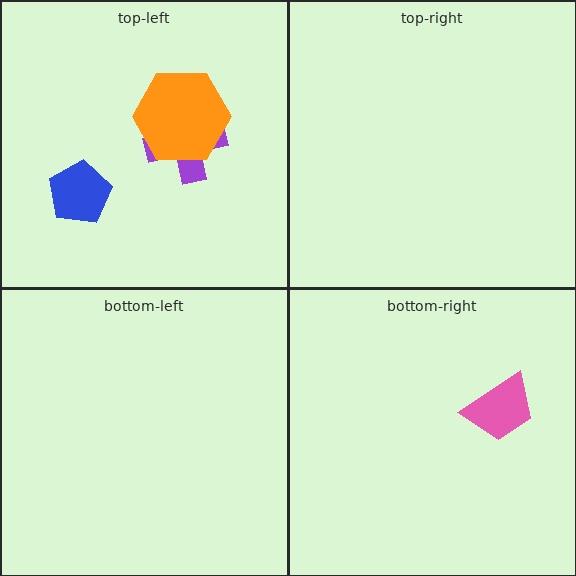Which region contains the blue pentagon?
The top-left region.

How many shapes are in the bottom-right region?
1.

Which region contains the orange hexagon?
The top-left region.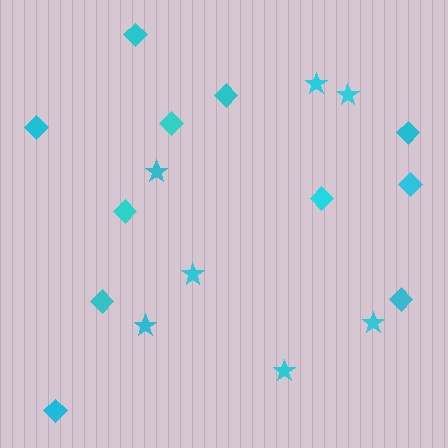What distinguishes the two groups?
There are 2 groups: one group of stars (7) and one group of diamonds (11).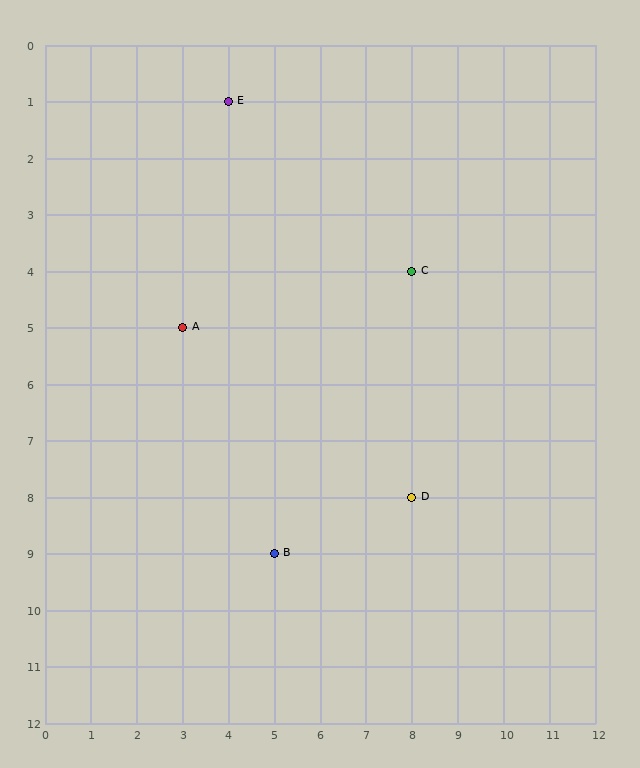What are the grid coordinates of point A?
Point A is at grid coordinates (3, 5).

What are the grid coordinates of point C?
Point C is at grid coordinates (8, 4).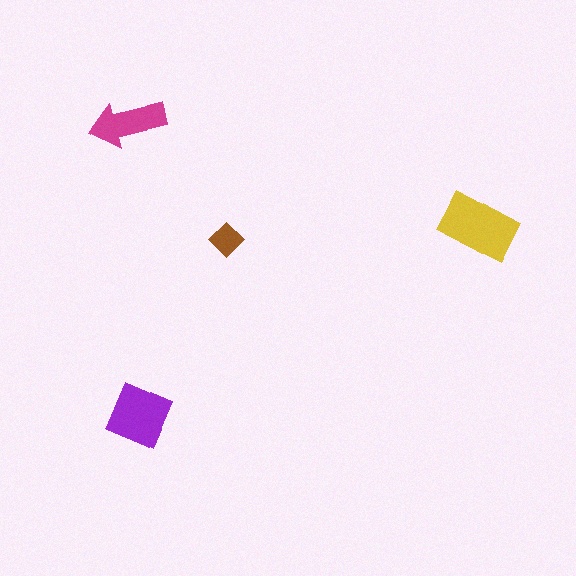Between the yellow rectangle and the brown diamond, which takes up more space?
The yellow rectangle.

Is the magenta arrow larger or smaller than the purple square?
Smaller.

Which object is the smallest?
The brown diamond.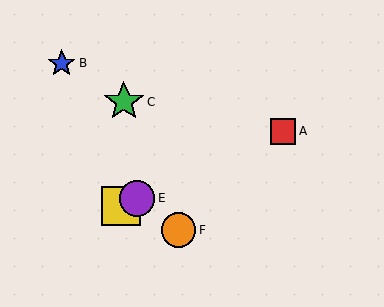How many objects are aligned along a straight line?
3 objects (A, D, E) are aligned along a straight line.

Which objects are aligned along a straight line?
Objects A, D, E are aligned along a straight line.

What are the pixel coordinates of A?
Object A is at (283, 131).